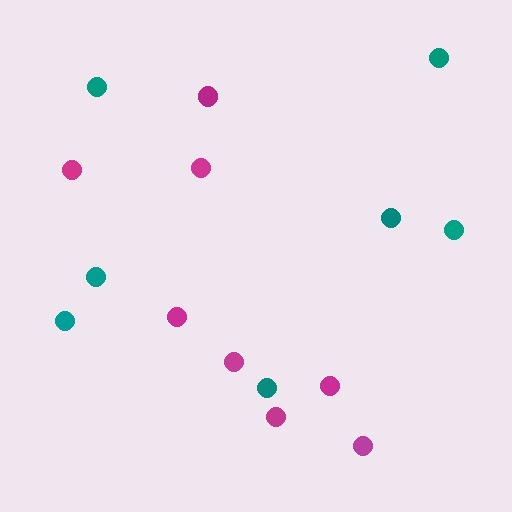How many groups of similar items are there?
There are 2 groups: one group of teal circles (7) and one group of magenta circles (8).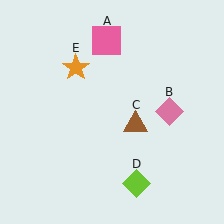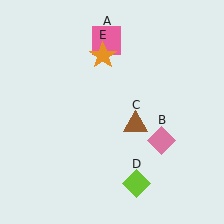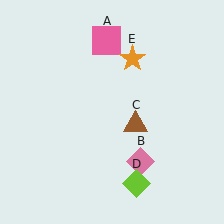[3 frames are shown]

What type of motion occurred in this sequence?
The pink diamond (object B), orange star (object E) rotated clockwise around the center of the scene.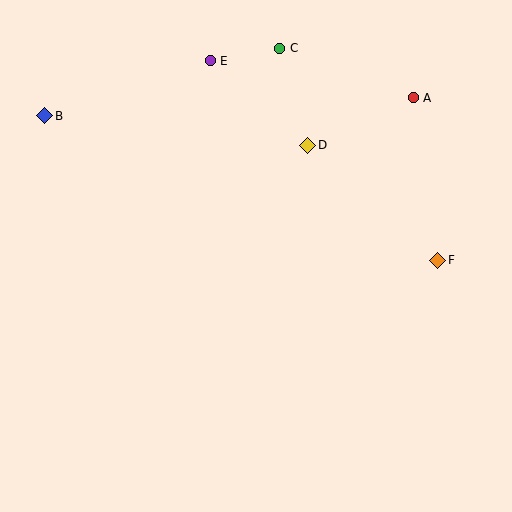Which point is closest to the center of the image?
Point D at (308, 145) is closest to the center.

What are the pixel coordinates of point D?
Point D is at (308, 145).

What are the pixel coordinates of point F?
Point F is at (438, 260).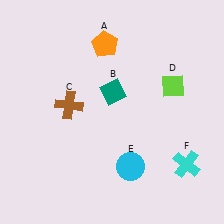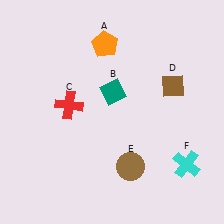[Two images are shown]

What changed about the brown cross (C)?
In Image 1, C is brown. In Image 2, it changed to red.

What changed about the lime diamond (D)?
In Image 1, D is lime. In Image 2, it changed to brown.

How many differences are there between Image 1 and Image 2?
There are 3 differences between the two images.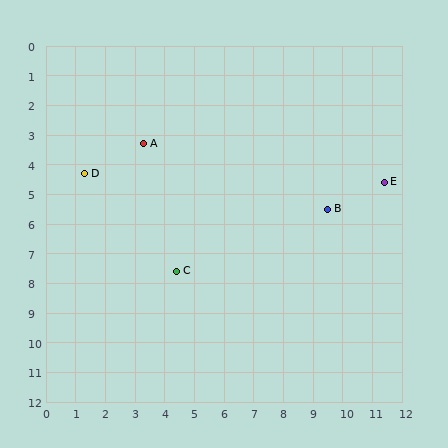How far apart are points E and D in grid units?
Points E and D are about 10.1 grid units apart.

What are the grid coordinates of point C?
Point C is at approximately (4.4, 7.6).